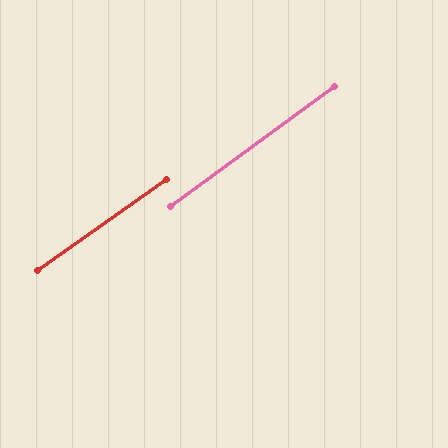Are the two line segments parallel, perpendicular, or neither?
Parallel — their directions differ by only 1.0°.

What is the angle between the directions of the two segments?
Approximately 1 degree.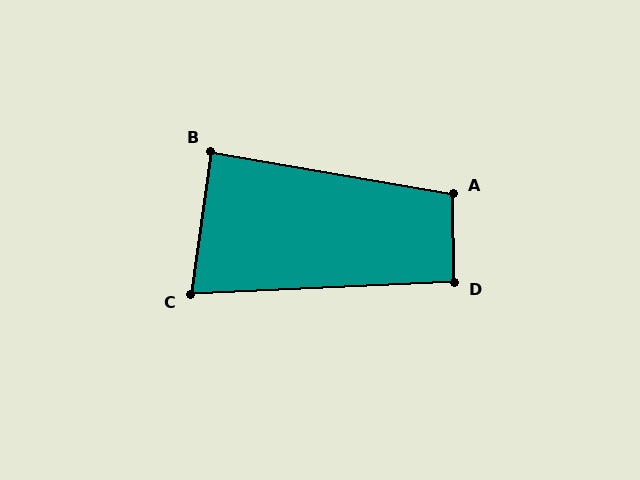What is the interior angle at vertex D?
Approximately 92 degrees (approximately right).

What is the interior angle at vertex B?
Approximately 88 degrees (approximately right).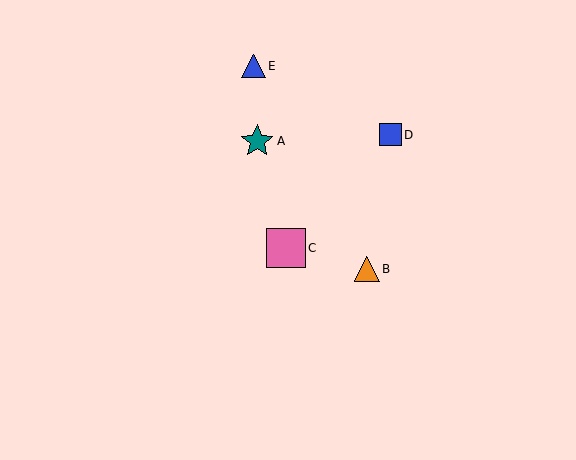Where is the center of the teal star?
The center of the teal star is at (257, 141).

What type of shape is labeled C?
Shape C is a pink square.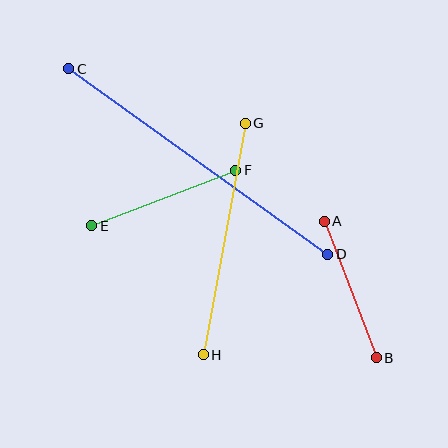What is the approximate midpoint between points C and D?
The midpoint is at approximately (198, 161) pixels.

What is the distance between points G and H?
The distance is approximately 235 pixels.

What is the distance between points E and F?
The distance is approximately 154 pixels.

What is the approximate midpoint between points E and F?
The midpoint is at approximately (164, 198) pixels.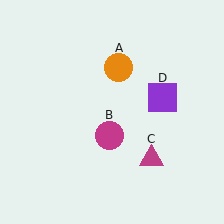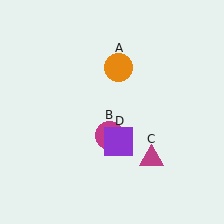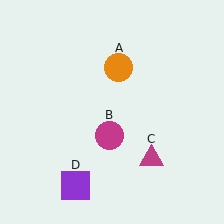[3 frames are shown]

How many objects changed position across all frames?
1 object changed position: purple square (object D).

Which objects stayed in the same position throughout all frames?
Orange circle (object A) and magenta circle (object B) and magenta triangle (object C) remained stationary.